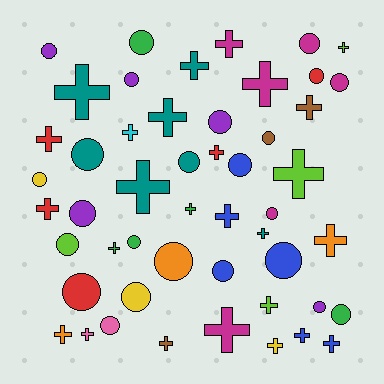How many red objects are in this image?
There are 5 red objects.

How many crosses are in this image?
There are 26 crosses.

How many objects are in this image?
There are 50 objects.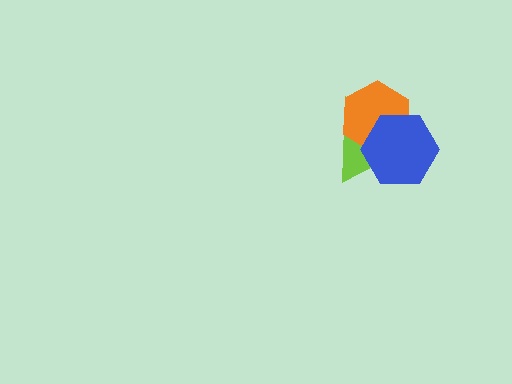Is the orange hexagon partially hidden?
Yes, it is partially covered by another shape.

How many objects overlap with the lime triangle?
2 objects overlap with the lime triangle.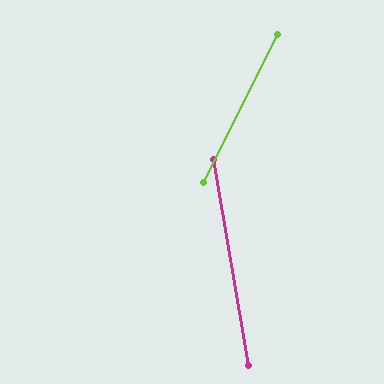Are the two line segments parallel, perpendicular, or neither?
Neither parallel nor perpendicular — they differ by about 36°.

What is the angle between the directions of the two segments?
Approximately 36 degrees.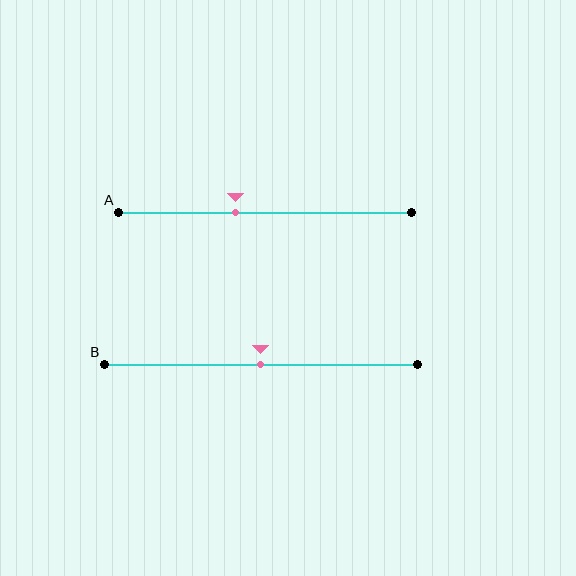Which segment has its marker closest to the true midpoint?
Segment B has its marker closest to the true midpoint.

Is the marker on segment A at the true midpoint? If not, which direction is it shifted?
No, the marker on segment A is shifted to the left by about 10% of the segment length.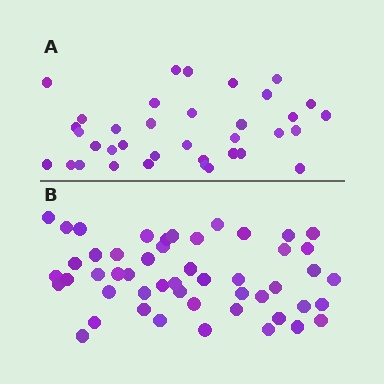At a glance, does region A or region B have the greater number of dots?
Region B (the bottom region) has more dots.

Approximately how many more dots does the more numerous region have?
Region B has approximately 15 more dots than region A.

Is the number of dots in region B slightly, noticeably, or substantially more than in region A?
Region B has noticeably more, but not dramatically so. The ratio is roughly 1.4 to 1.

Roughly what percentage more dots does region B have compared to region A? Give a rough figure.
About 40% more.